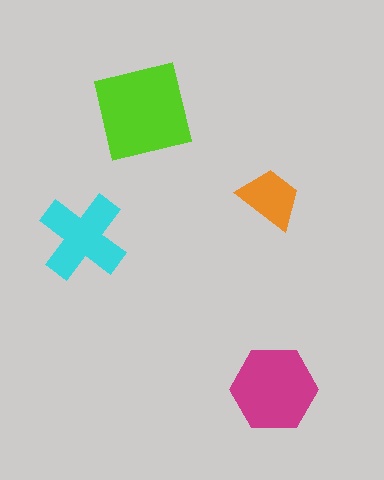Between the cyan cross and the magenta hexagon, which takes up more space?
The magenta hexagon.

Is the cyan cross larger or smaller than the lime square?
Smaller.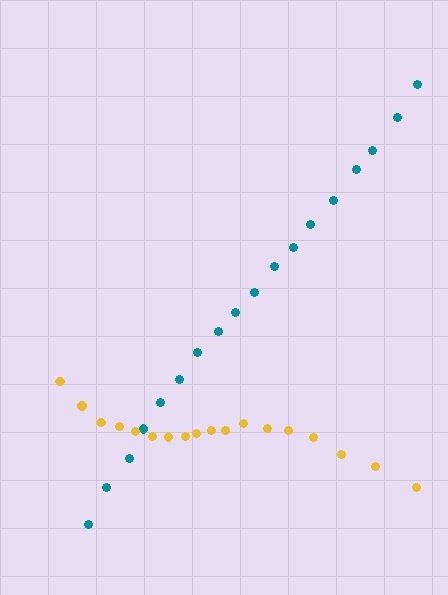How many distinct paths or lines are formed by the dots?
There are 2 distinct paths.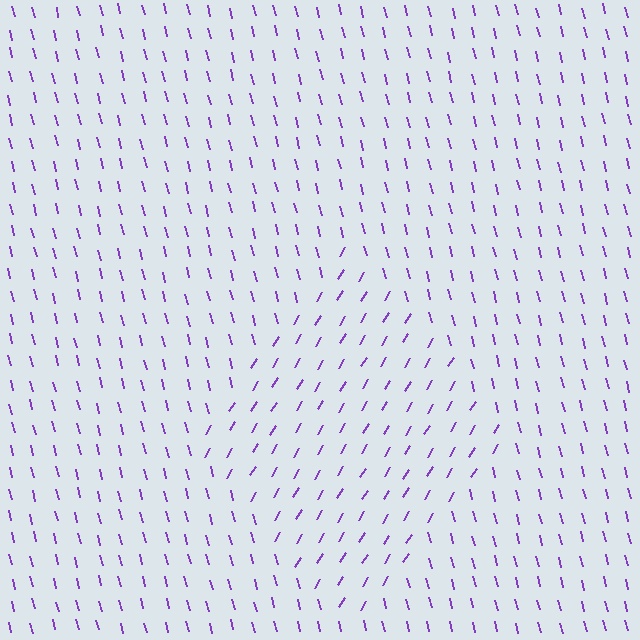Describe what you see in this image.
The image is filled with small purple line segments. A diamond region in the image has lines oriented differently from the surrounding lines, creating a visible texture boundary.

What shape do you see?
I see a diamond.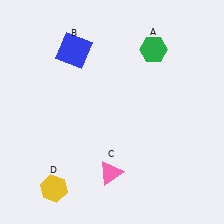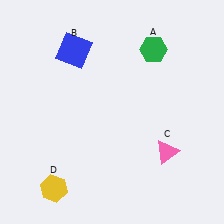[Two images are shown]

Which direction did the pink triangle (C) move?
The pink triangle (C) moved right.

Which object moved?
The pink triangle (C) moved right.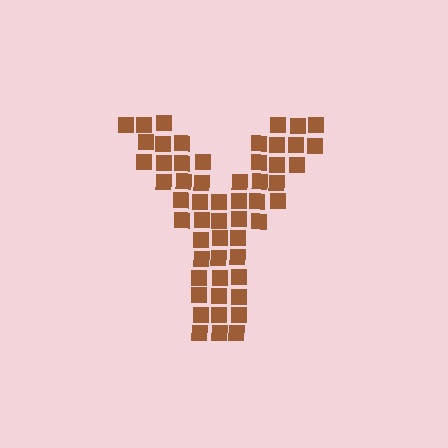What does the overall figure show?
The overall figure shows the letter Y.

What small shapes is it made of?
It is made of small squares.